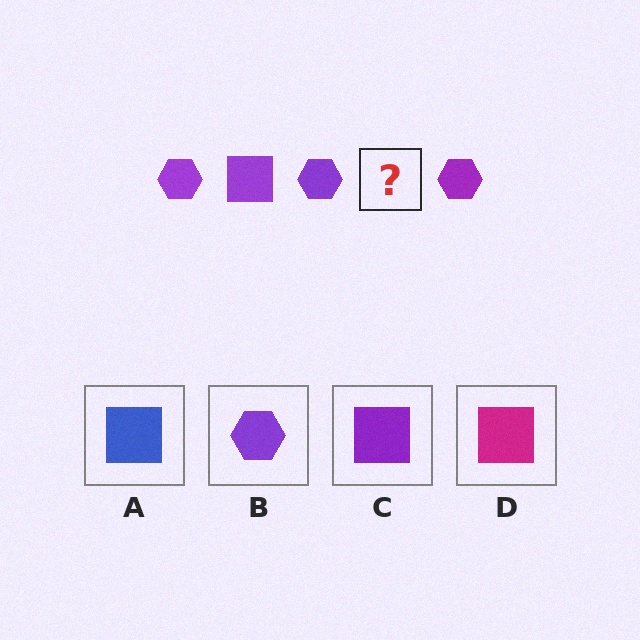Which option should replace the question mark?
Option C.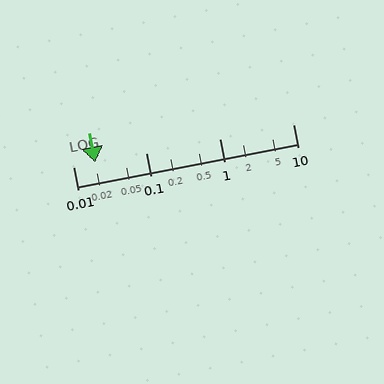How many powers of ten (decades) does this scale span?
The scale spans 3 decades, from 0.01 to 10.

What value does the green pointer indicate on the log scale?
The pointer indicates approximately 0.02.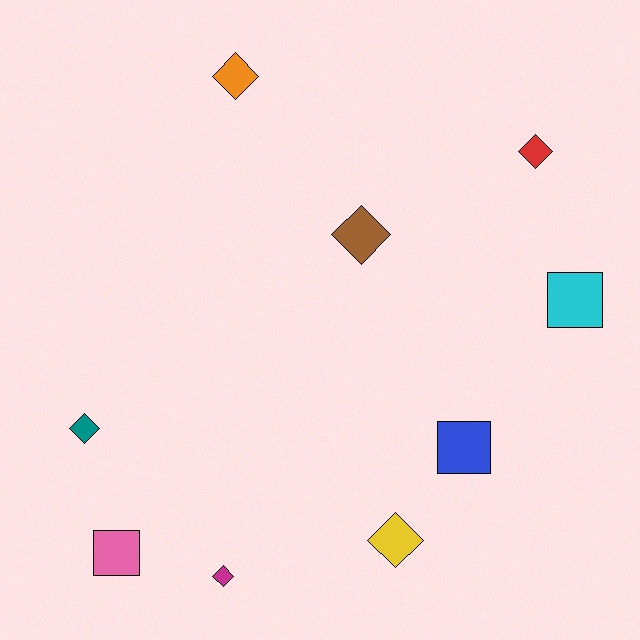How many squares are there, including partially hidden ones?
There are 3 squares.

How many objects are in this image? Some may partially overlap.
There are 9 objects.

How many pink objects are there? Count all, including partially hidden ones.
There is 1 pink object.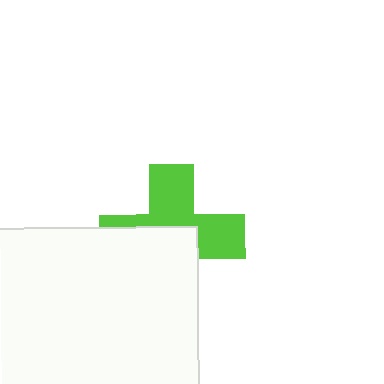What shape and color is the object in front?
The object in front is a white rectangle.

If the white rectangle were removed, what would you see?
You would see the complete lime cross.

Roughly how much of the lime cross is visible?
About half of it is visible (roughly 50%).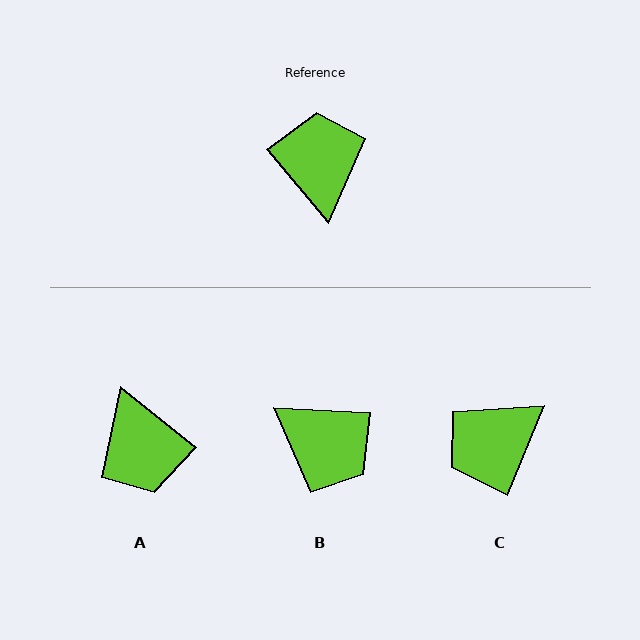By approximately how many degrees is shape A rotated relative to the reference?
Approximately 168 degrees clockwise.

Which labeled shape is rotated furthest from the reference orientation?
A, about 168 degrees away.